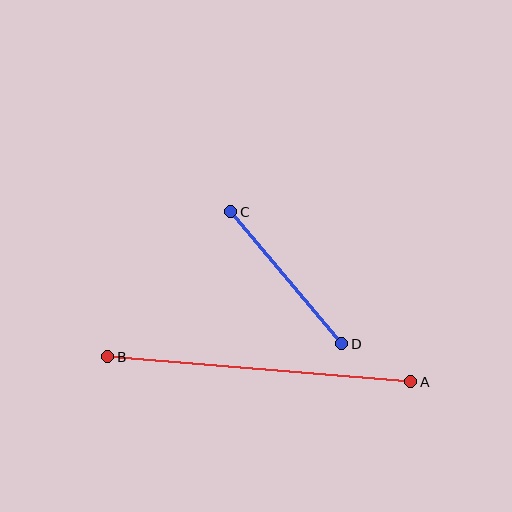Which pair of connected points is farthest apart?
Points A and B are farthest apart.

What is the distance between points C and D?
The distance is approximately 173 pixels.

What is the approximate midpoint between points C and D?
The midpoint is at approximately (286, 278) pixels.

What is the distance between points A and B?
The distance is approximately 304 pixels.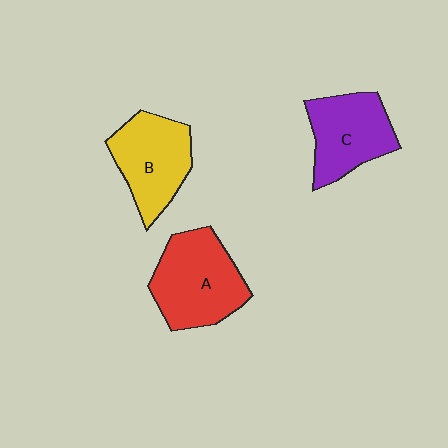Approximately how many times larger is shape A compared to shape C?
Approximately 1.2 times.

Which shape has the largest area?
Shape A (red).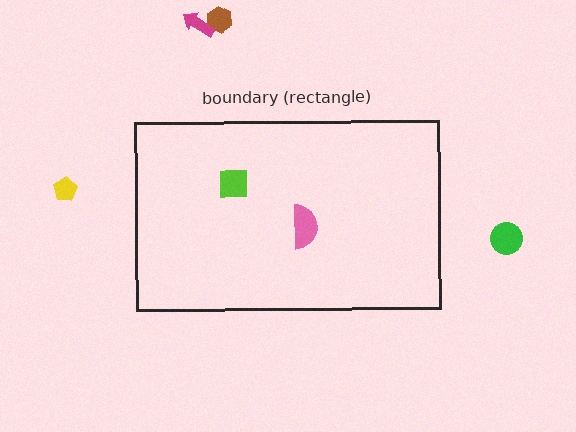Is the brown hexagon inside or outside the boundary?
Outside.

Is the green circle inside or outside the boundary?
Outside.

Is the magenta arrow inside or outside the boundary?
Outside.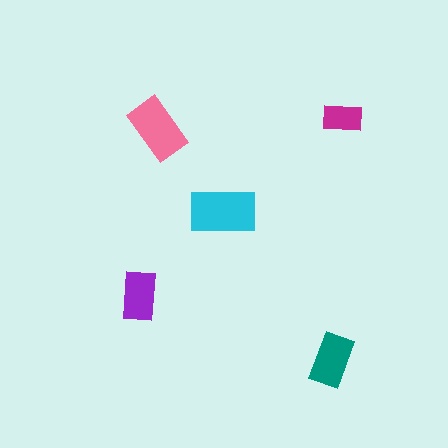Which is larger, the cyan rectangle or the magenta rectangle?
The cyan one.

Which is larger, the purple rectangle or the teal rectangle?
The teal one.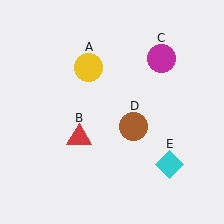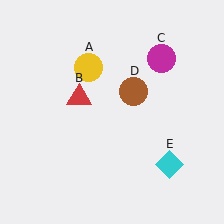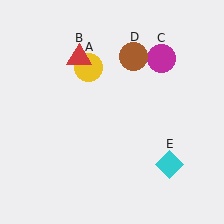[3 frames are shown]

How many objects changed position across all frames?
2 objects changed position: red triangle (object B), brown circle (object D).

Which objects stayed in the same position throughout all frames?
Yellow circle (object A) and magenta circle (object C) and cyan diamond (object E) remained stationary.